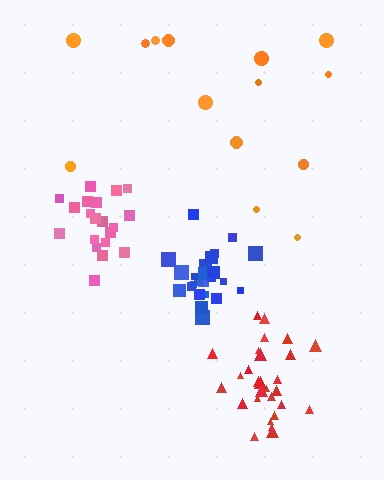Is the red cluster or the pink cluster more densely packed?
Pink.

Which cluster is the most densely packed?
Blue.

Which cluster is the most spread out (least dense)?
Orange.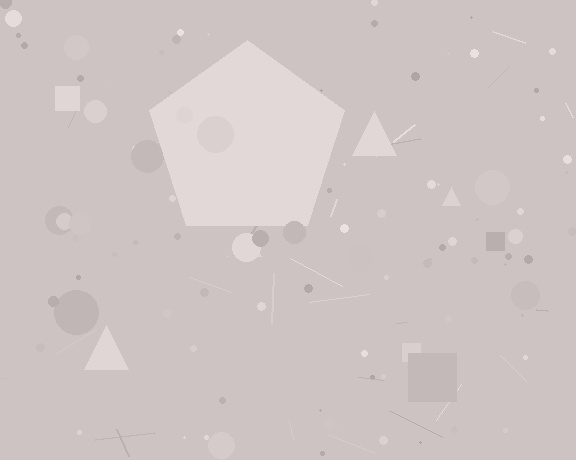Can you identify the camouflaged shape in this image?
The camouflaged shape is a pentagon.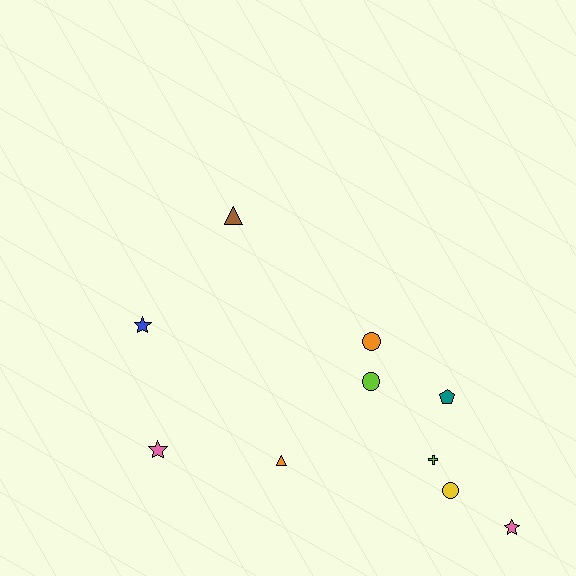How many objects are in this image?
There are 10 objects.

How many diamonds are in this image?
There are no diamonds.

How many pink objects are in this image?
There are 2 pink objects.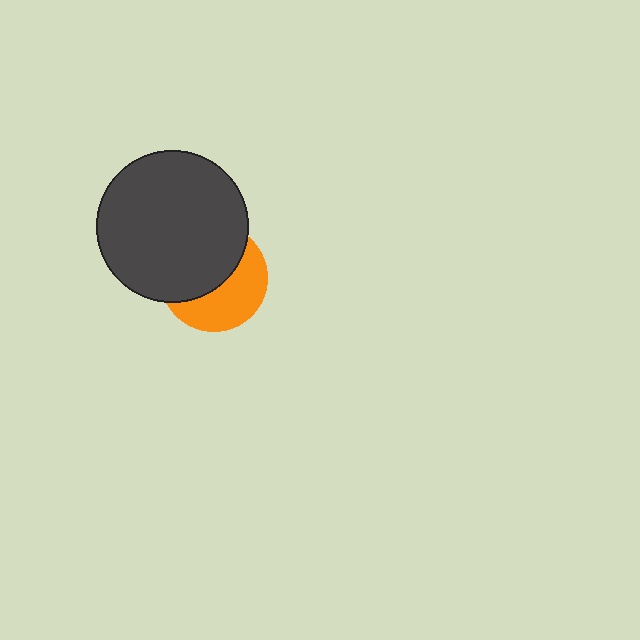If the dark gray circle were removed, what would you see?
You would see the complete orange circle.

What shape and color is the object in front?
The object in front is a dark gray circle.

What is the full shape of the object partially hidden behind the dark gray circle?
The partially hidden object is an orange circle.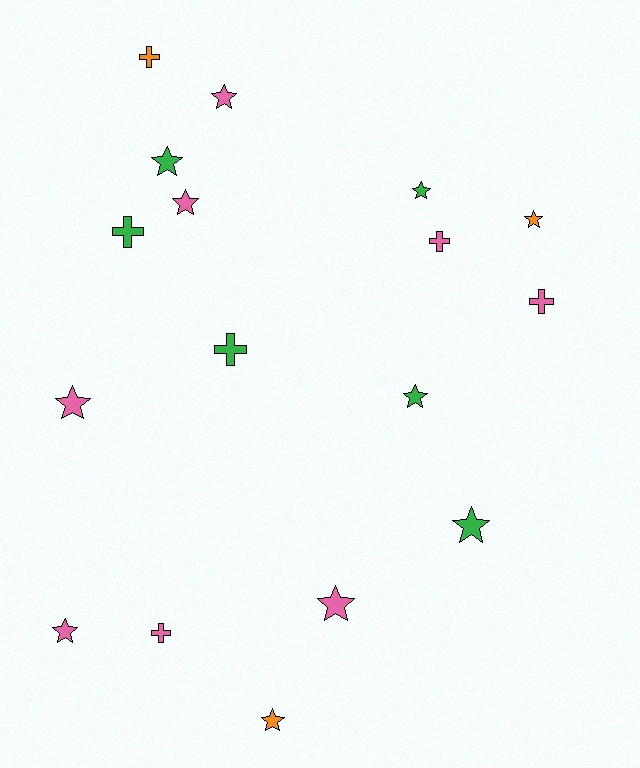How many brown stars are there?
There are no brown stars.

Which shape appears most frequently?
Star, with 11 objects.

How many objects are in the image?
There are 17 objects.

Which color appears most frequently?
Pink, with 8 objects.